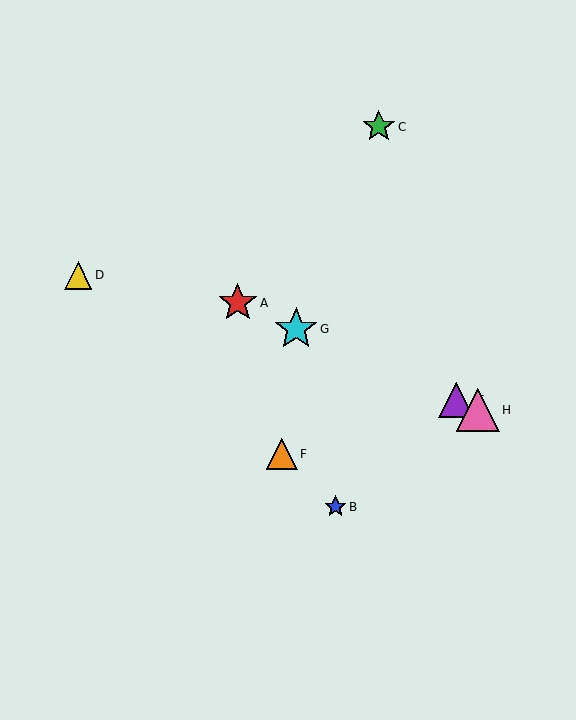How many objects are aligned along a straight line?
4 objects (A, E, G, H) are aligned along a straight line.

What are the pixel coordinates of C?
Object C is at (379, 127).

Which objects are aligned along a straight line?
Objects A, E, G, H are aligned along a straight line.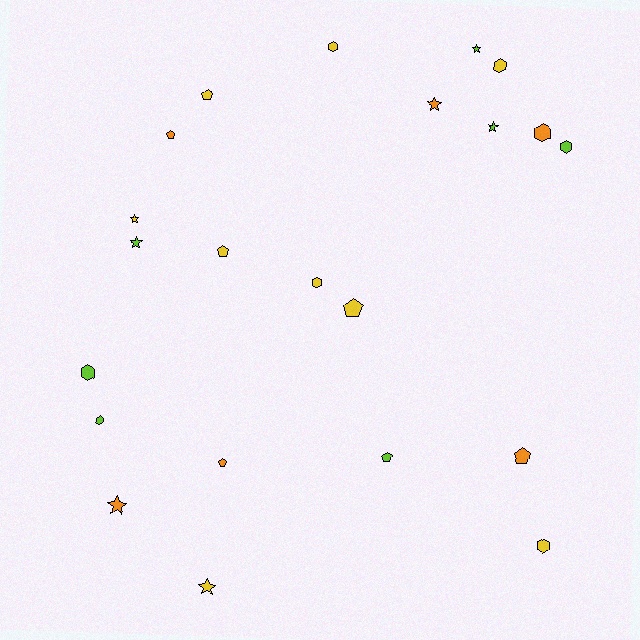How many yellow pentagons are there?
There are 3 yellow pentagons.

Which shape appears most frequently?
Hexagon, with 8 objects.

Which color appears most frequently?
Yellow, with 9 objects.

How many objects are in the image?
There are 22 objects.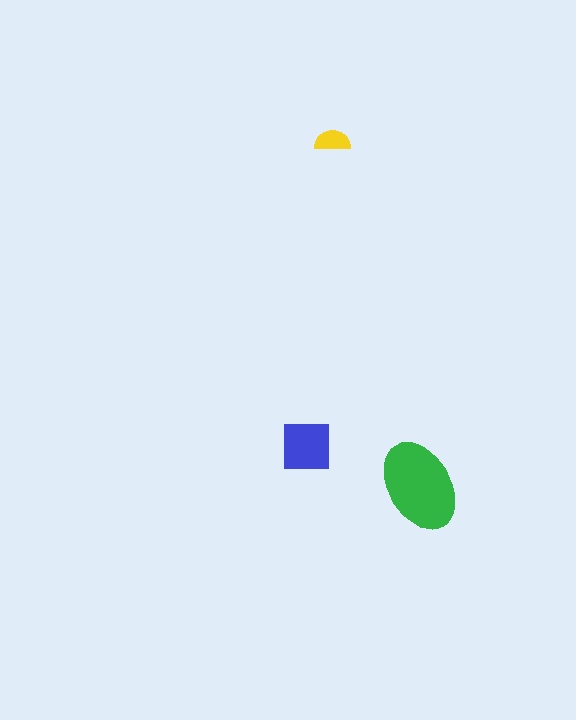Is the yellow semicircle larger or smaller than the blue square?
Smaller.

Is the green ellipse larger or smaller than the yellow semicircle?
Larger.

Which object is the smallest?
The yellow semicircle.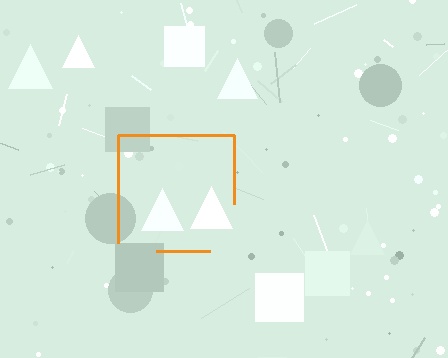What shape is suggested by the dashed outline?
The dashed outline suggests a square.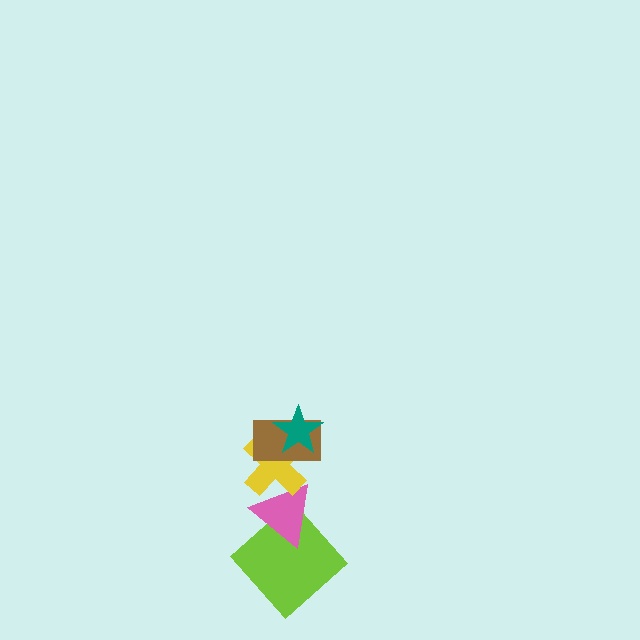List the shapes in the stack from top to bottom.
From top to bottom: the teal star, the brown rectangle, the yellow cross, the pink triangle, the lime diamond.